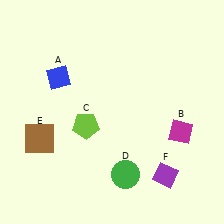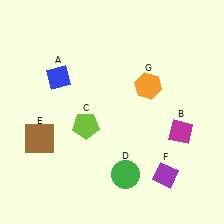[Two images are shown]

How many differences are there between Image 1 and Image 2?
There is 1 difference between the two images.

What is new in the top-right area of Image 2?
An orange hexagon (G) was added in the top-right area of Image 2.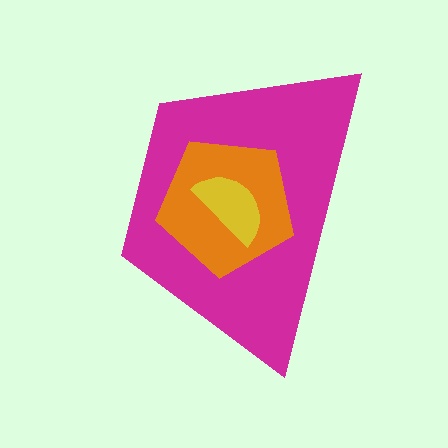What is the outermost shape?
The magenta trapezoid.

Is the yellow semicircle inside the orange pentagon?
Yes.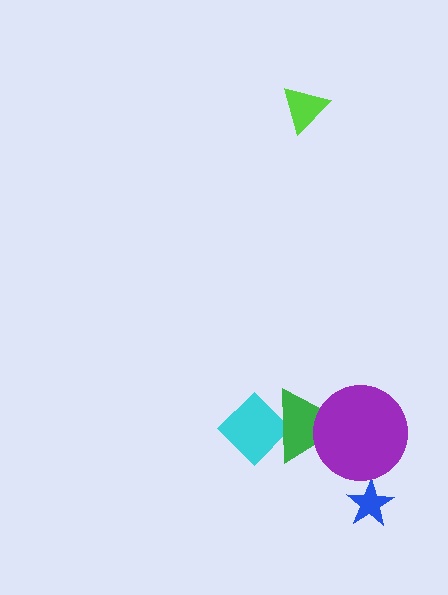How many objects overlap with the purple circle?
1 object overlaps with the purple circle.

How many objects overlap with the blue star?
0 objects overlap with the blue star.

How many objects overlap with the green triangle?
2 objects overlap with the green triangle.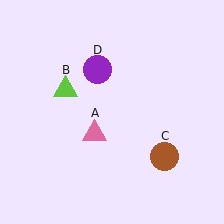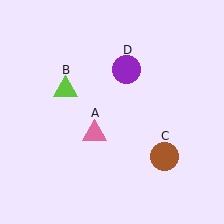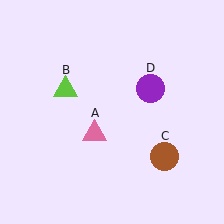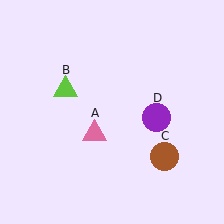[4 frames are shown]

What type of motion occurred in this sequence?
The purple circle (object D) rotated clockwise around the center of the scene.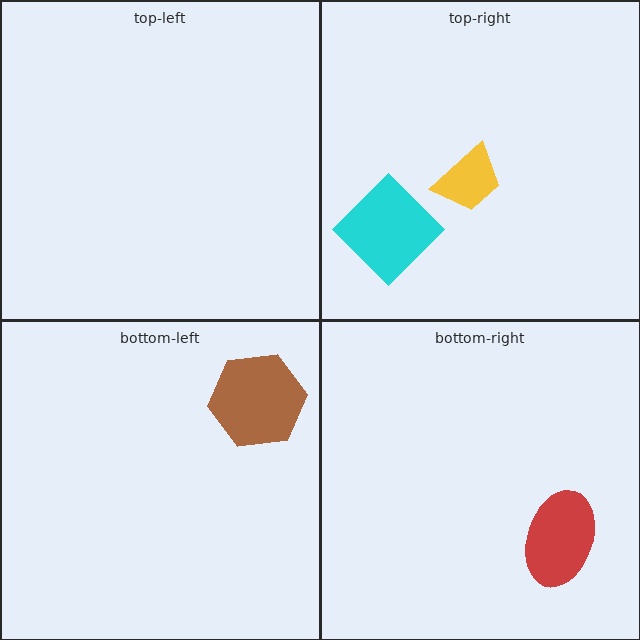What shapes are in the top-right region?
The yellow trapezoid, the cyan diamond.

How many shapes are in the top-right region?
2.